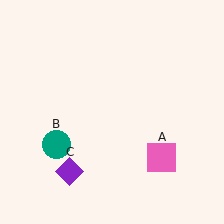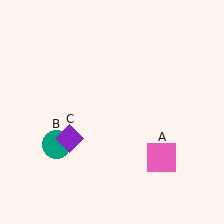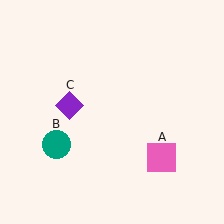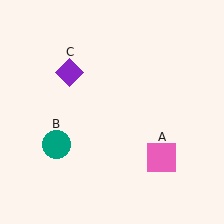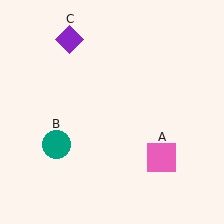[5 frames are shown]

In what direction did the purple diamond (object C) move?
The purple diamond (object C) moved up.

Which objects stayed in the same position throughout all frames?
Pink square (object A) and teal circle (object B) remained stationary.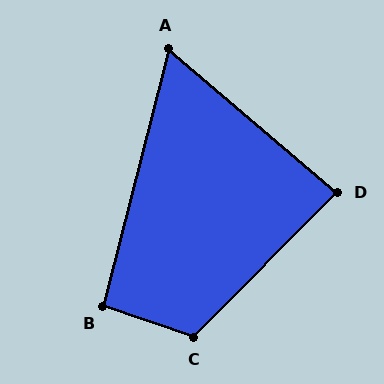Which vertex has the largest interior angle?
C, at approximately 116 degrees.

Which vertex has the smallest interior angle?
A, at approximately 64 degrees.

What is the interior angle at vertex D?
Approximately 86 degrees (approximately right).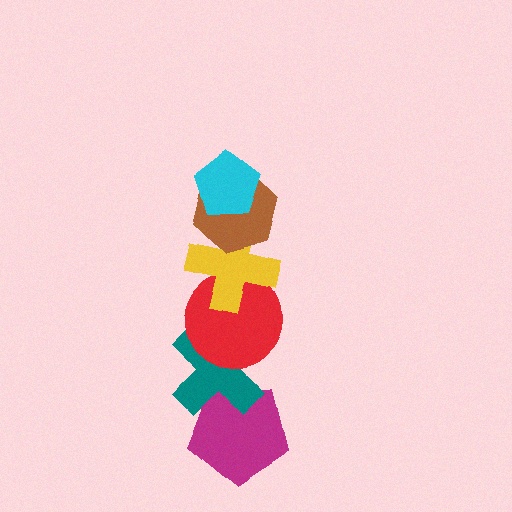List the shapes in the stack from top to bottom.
From top to bottom: the cyan pentagon, the brown hexagon, the yellow cross, the red circle, the teal cross, the magenta pentagon.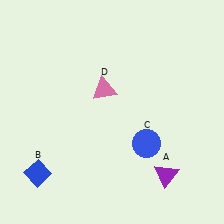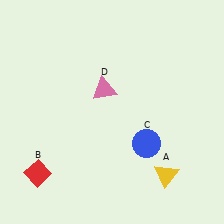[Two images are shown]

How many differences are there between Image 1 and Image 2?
There are 2 differences between the two images.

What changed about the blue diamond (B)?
In Image 1, B is blue. In Image 2, it changed to red.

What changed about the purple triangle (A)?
In Image 1, A is purple. In Image 2, it changed to yellow.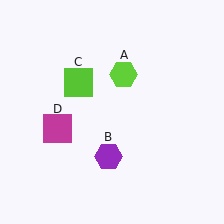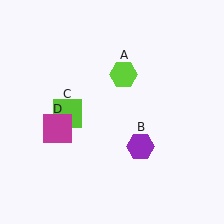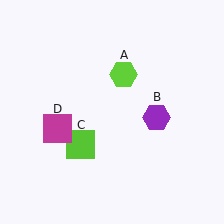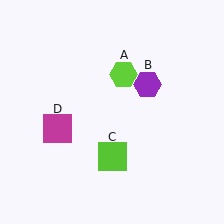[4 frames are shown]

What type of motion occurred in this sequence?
The purple hexagon (object B), lime square (object C) rotated counterclockwise around the center of the scene.